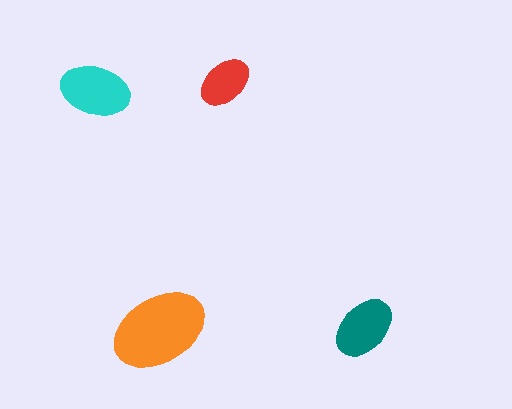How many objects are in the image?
There are 4 objects in the image.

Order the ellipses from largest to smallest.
the orange one, the cyan one, the teal one, the red one.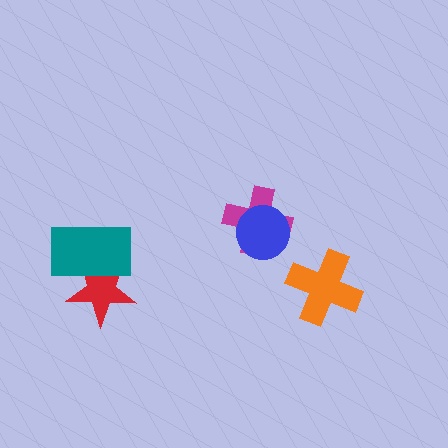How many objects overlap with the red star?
1 object overlaps with the red star.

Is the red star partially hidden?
Yes, it is partially covered by another shape.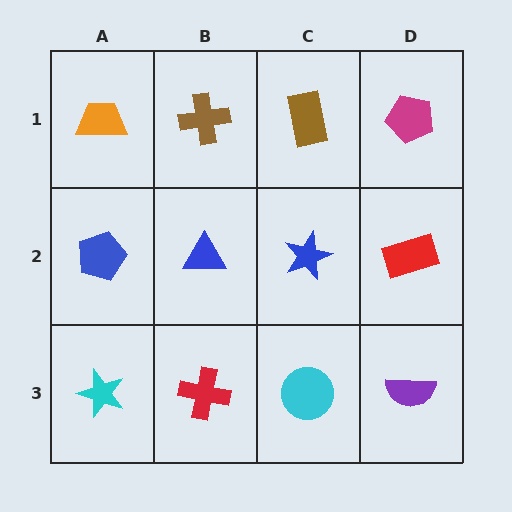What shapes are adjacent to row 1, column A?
A blue pentagon (row 2, column A), a brown cross (row 1, column B).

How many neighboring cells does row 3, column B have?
3.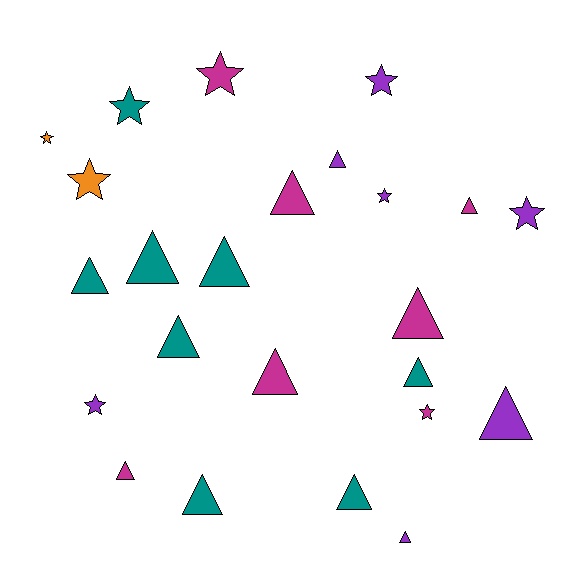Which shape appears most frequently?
Triangle, with 15 objects.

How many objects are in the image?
There are 24 objects.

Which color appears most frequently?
Teal, with 8 objects.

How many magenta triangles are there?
There are 5 magenta triangles.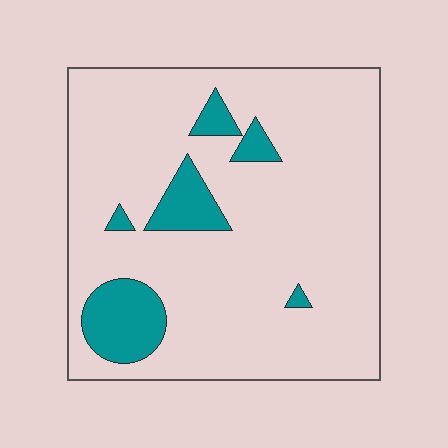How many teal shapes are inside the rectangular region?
6.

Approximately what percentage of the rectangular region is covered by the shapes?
Approximately 15%.